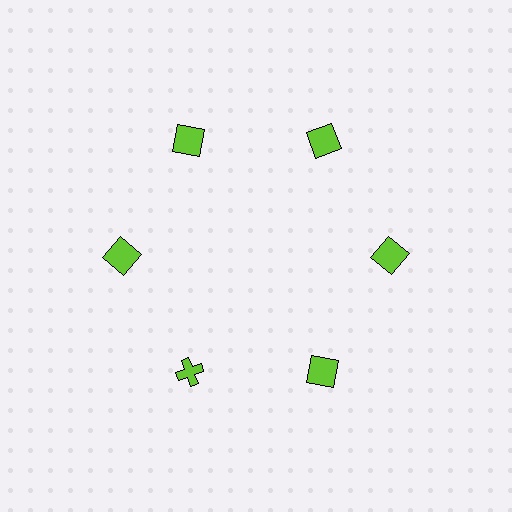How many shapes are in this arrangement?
There are 6 shapes arranged in a ring pattern.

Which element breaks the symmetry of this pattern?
The lime cross at roughly the 7 o'clock position breaks the symmetry. All other shapes are lime squares.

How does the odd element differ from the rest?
It has a different shape: cross instead of square.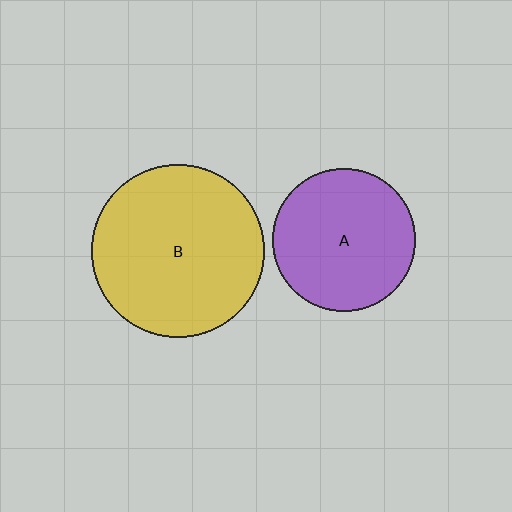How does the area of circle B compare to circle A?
Approximately 1.5 times.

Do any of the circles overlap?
No, none of the circles overlap.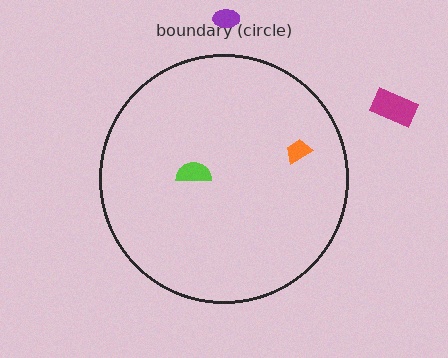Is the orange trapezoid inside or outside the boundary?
Inside.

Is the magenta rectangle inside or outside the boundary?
Outside.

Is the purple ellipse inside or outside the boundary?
Outside.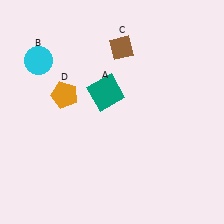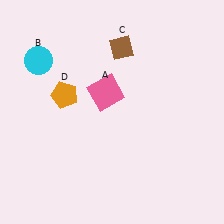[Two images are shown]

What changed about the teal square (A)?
In Image 1, A is teal. In Image 2, it changed to pink.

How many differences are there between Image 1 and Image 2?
There is 1 difference between the two images.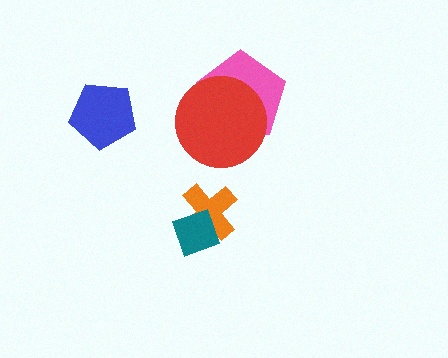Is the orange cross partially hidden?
Yes, it is partially covered by another shape.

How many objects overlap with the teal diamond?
1 object overlaps with the teal diamond.